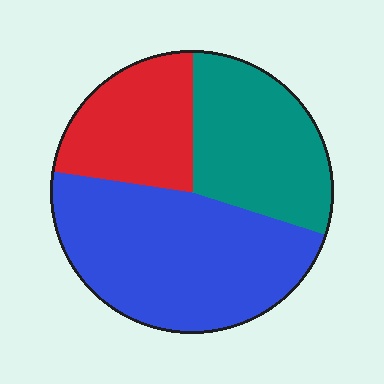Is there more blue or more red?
Blue.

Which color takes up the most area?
Blue, at roughly 45%.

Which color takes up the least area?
Red, at roughly 25%.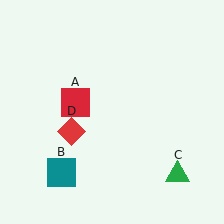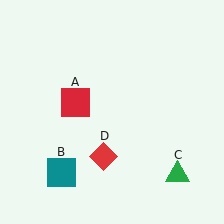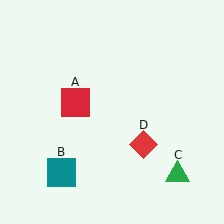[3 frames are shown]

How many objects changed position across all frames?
1 object changed position: red diamond (object D).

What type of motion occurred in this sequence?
The red diamond (object D) rotated counterclockwise around the center of the scene.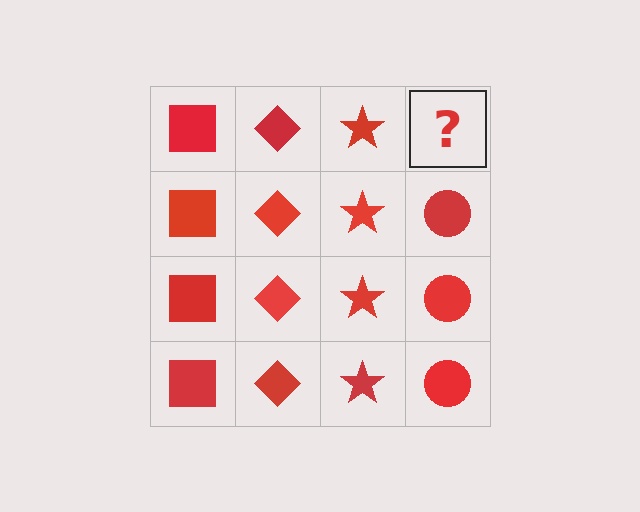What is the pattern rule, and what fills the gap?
The rule is that each column has a consistent shape. The gap should be filled with a red circle.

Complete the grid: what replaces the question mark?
The question mark should be replaced with a red circle.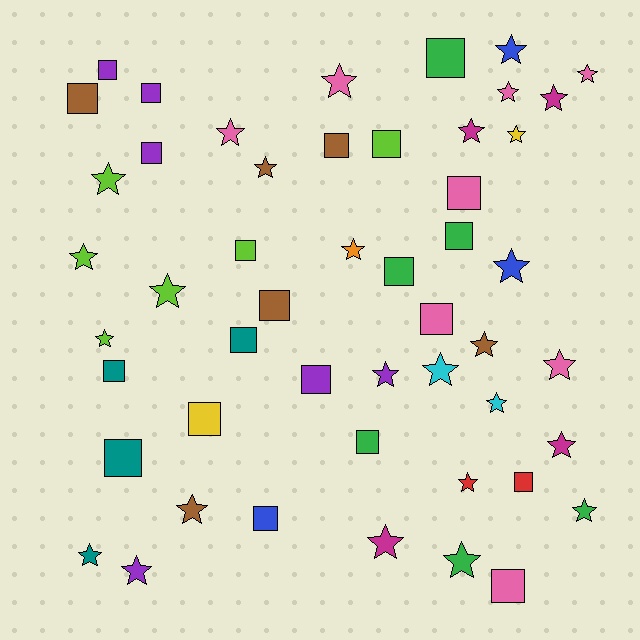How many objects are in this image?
There are 50 objects.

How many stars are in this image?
There are 28 stars.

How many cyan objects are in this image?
There are 2 cyan objects.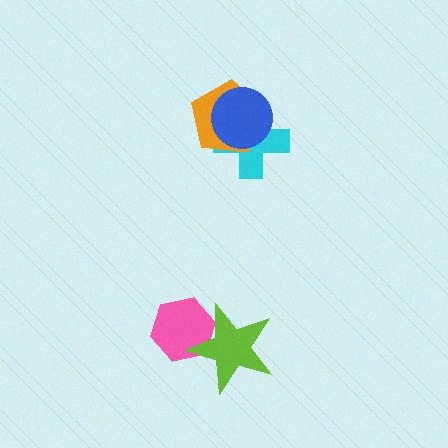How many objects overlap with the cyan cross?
2 objects overlap with the cyan cross.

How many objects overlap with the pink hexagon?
1 object overlaps with the pink hexagon.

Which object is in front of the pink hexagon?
The lime star is in front of the pink hexagon.